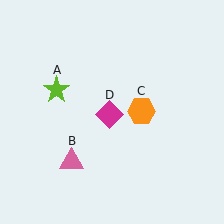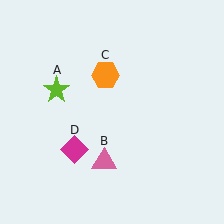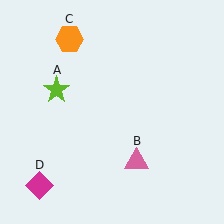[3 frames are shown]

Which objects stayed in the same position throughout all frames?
Lime star (object A) remained stationary.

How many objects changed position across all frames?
3 objects changed position: pink triangle (object B), orange hexagon (object C), magenta diamond (object D).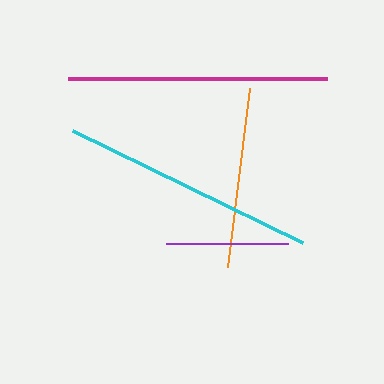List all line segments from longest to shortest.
From longest to shortest: magenta, cyan, orange, purple.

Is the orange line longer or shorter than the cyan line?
The cyan line is longer than the orange line.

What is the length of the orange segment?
The orange segment is approximately 180 pixels long.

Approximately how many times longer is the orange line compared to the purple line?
The orange line is approximately 1.5 times the length of the purple line.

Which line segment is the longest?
The magenta line is the longest at approximately 259 pixels.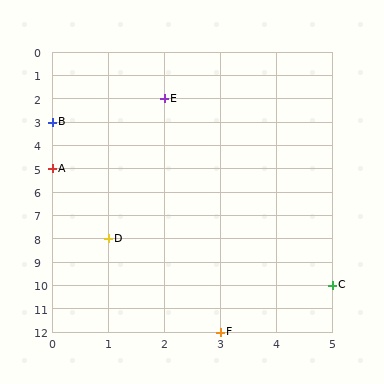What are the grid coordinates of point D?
Point D is at grid coordinates (1, 8).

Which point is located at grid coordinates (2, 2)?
Point E is at (2, 2).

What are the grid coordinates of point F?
Point F is at grid coordinates (3, 12).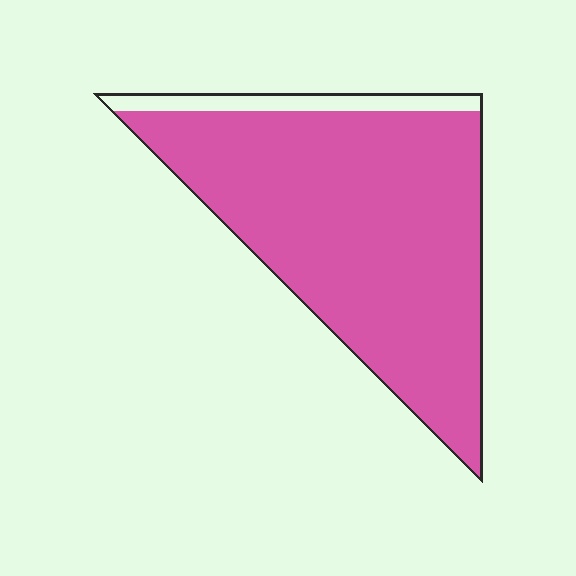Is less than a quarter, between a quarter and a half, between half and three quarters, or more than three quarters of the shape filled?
More than three quarters.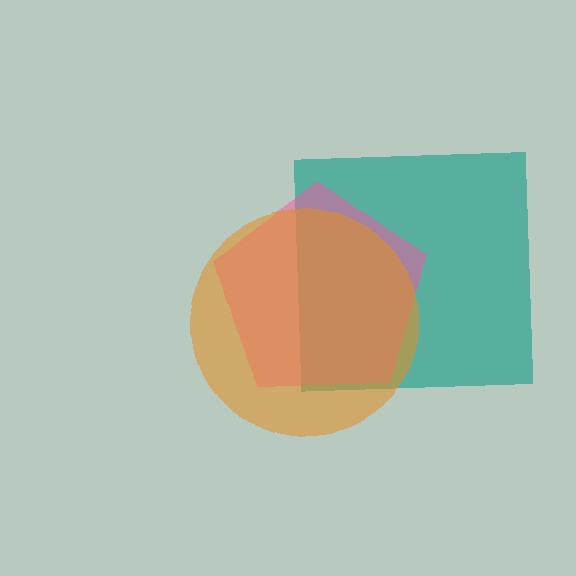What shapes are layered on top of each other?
The layered shapes are: a teal square, a pink pentagon, an orange circle.